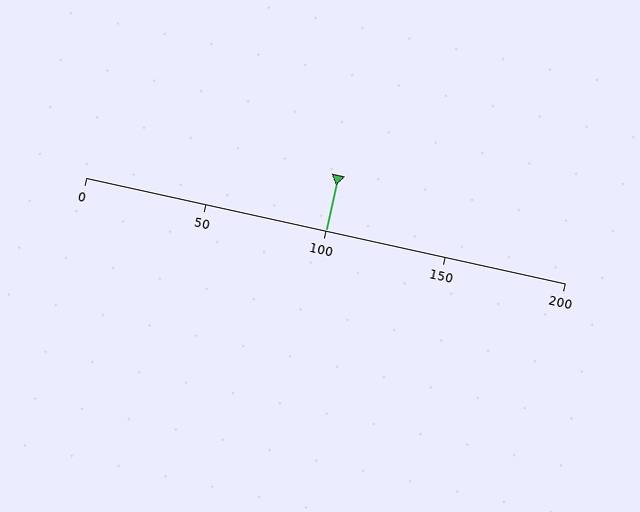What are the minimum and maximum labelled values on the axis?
The axis runs from 0 to 200.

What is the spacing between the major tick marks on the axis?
The major ticks are spaced 50 apart.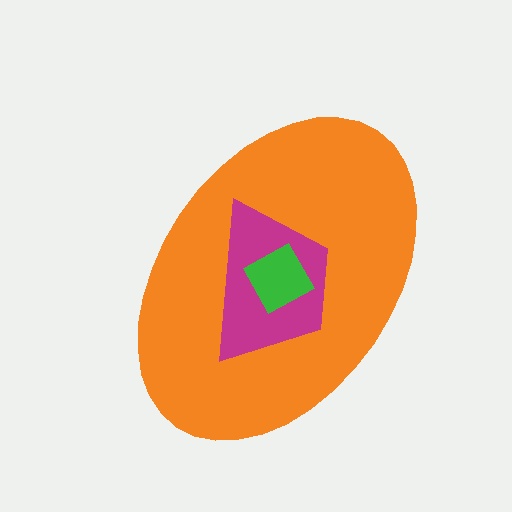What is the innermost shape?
The green diamond.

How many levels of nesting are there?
3.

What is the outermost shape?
The orange ellipse.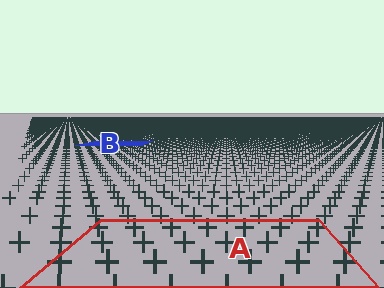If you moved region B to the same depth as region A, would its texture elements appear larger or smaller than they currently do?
They would appear larger. At a closer depth, the same texture elements are projected at a bigger on-screen size.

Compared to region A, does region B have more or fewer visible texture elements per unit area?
Region B has more texture elements per unit area — they are packed more densely because it is farther away.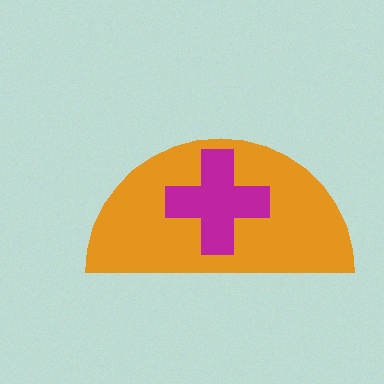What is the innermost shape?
The magenta cross.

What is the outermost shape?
The orange semicircle.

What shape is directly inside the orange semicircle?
The magenta cross.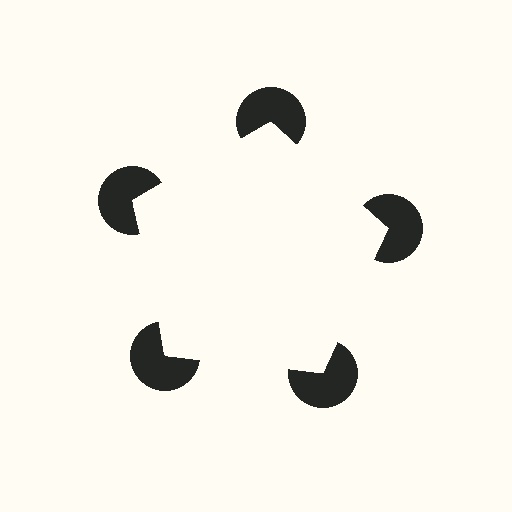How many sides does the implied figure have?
5 sides.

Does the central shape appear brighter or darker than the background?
It typically appears slightly brighter than the background, even though no actual brightness change is drawn.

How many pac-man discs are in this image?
There are 5 — one at each vertex of the illusory pentagon.